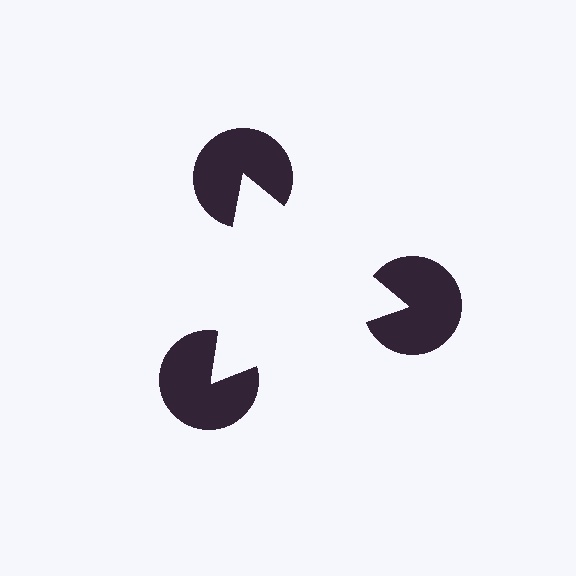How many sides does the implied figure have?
3 sides.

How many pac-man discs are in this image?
There are 3 — one at each vertex of the illusory triangle.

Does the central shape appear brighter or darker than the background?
It typically appears slightly brighter than the background, even though no actual brightness change is drawn.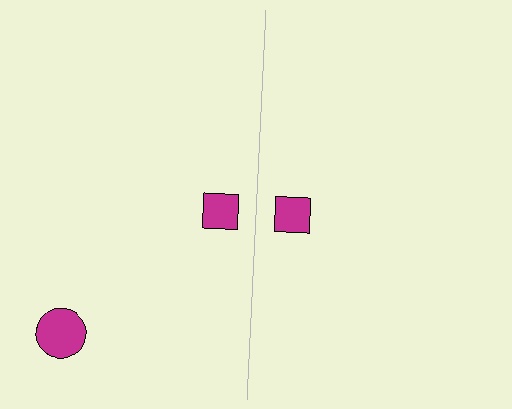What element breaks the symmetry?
A magenta circle is missing from the right side.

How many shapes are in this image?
There are 3 shapes in this image.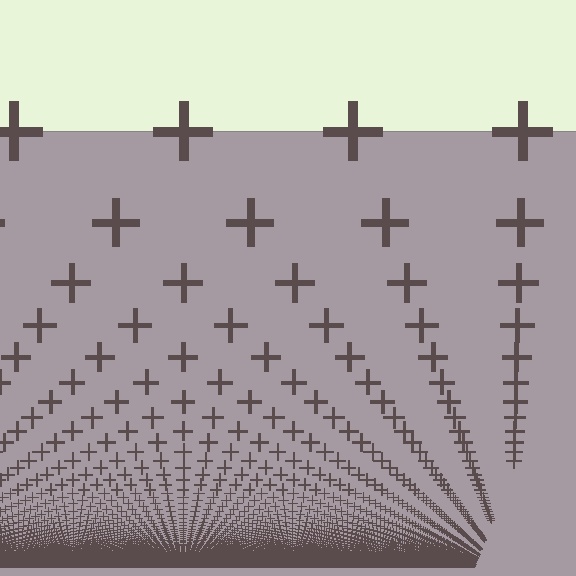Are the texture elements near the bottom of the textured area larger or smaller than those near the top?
Smaller. The gradient is inverted — elements near the bottom are smaller and denser.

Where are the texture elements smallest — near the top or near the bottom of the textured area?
Near the bottom.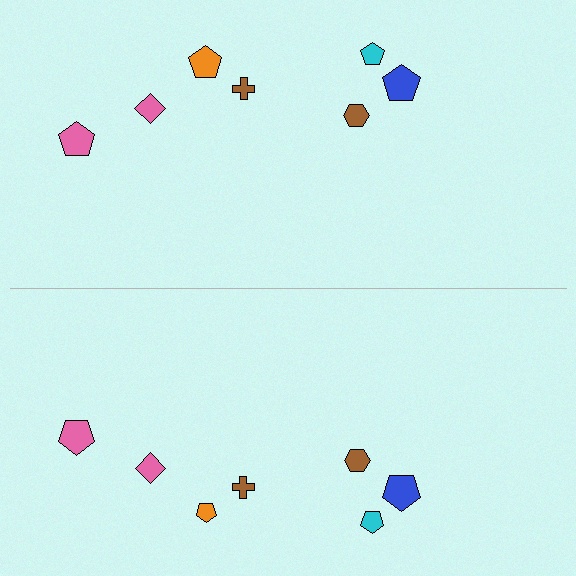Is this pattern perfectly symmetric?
No, the pattern is not perfectly symmetric. The orange pentagon on the bottom side has a different size than its mirror counterpart.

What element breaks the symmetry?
The orange pentagon on the bottom side has a different size than its mirror counterpart.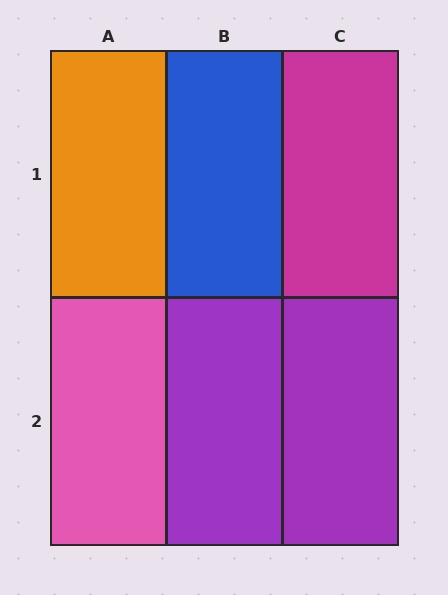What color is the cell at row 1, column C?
Magenta.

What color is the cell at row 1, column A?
Orange.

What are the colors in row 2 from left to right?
Pink, purple, purple.